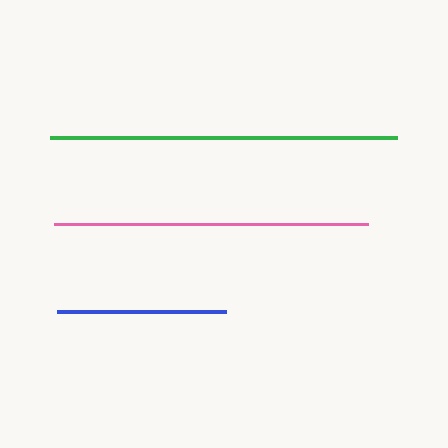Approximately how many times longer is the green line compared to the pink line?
The green line is approximately 1.1 times the length of the pink line.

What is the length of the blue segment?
The blue segment is approximately 170 pixels long.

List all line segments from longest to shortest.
From longest to shortest: green, pink, blue.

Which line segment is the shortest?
The blue line is the shortest at approximately 170 pixels.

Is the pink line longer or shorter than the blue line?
The pink line is longer than the blue line.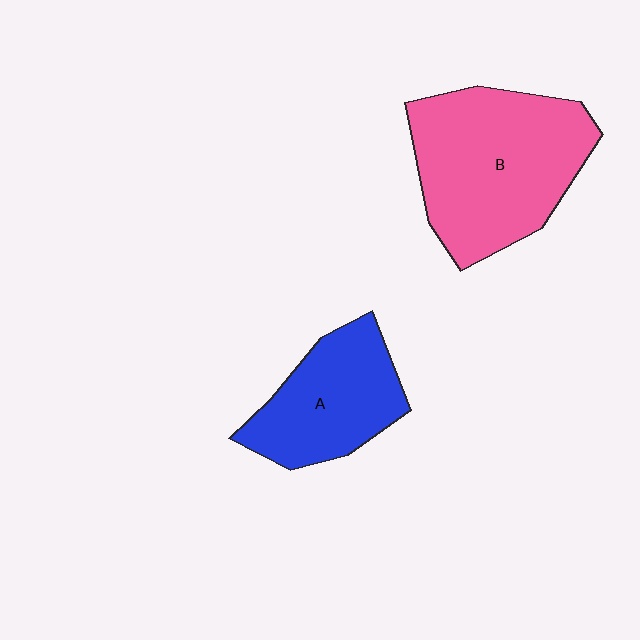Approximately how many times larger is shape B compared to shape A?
Approximately 1.6 times.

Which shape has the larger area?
Shape B (pink).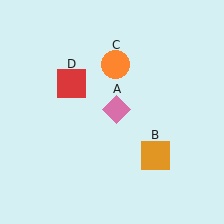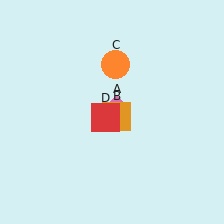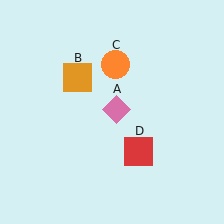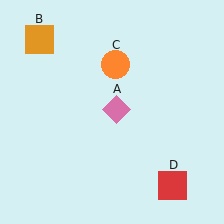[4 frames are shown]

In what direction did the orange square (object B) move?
The orange square (object B) moved up and to the left.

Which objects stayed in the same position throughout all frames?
Pink diamond (object A) and orange circle (object C) remained stationary.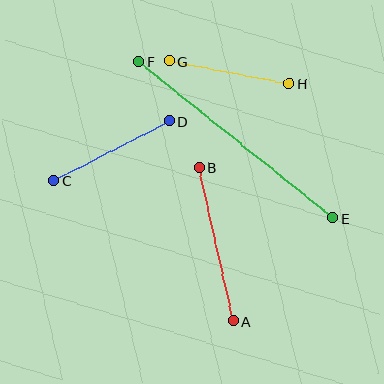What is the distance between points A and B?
The distance is approximately 157 pixels.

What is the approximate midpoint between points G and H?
The midpoint is at approximately (229, 72) pixels.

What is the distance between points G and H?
The distance is approximately 122 pixels.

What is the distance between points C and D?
The distance is approximately 130 pixels.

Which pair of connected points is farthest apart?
Points E and F are farthest apart.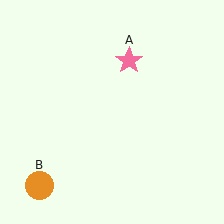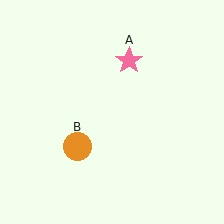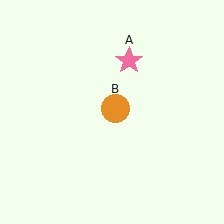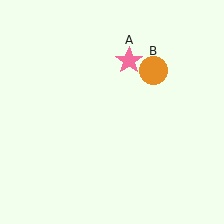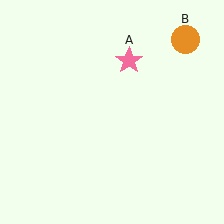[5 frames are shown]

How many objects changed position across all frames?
1 object changed position: orange circle (object B).